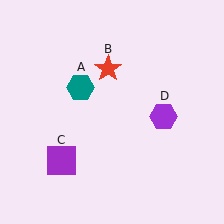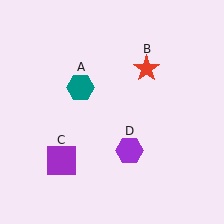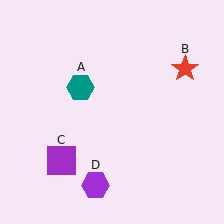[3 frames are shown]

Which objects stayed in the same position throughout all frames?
Teal hexagon (object A) and purple square (object C) remained stationary.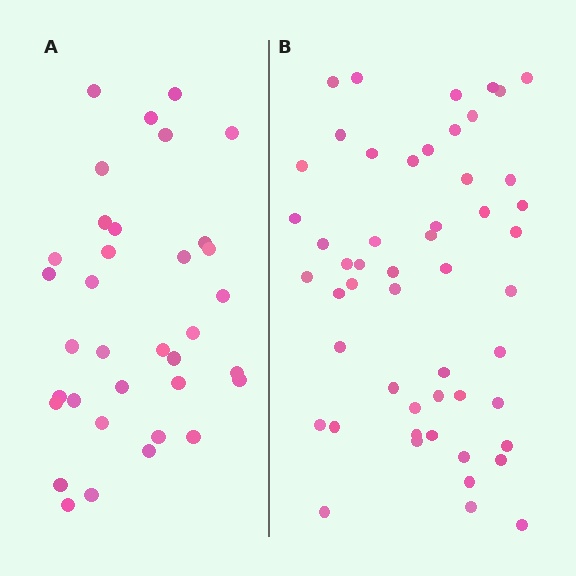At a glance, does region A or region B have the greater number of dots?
Region B (the right region) has more dots.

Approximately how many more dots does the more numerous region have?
Region B has approximately 15 more dots than region A.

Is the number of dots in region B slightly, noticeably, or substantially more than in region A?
Region B has substantially more. The ratio is roughly 1.5 to 1.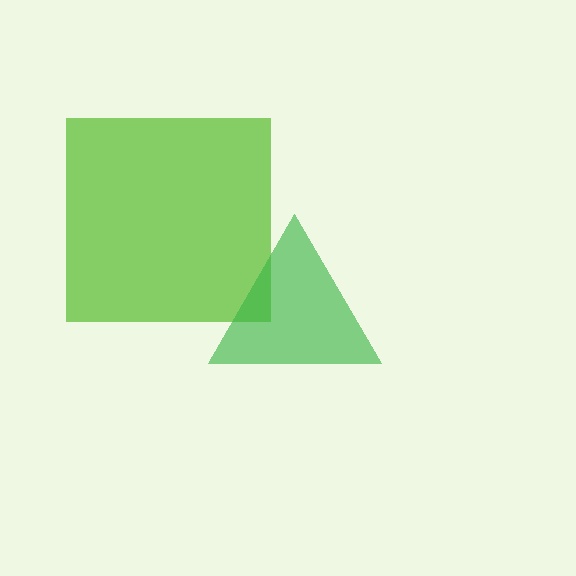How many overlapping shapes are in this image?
There are 2 overlapping shapes in the image.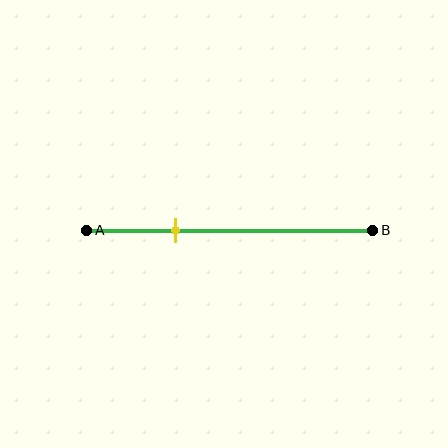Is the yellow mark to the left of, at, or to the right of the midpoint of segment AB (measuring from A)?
The yellow mark is to the left of the midpoint of segment AB.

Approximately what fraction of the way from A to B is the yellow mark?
The yellow mark is approximately 30% of the way from A to B.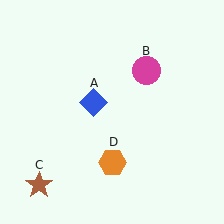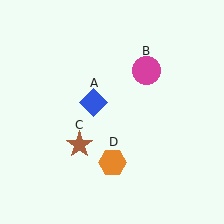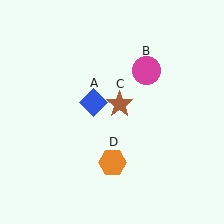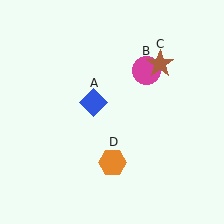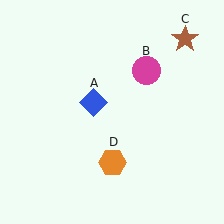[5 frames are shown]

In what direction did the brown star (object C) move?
The brown star (object C) moved up and to the right.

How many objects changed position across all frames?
1 object changed position: brown star (object C).